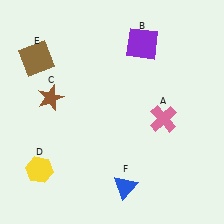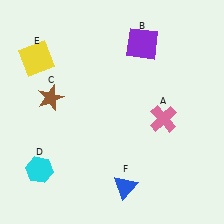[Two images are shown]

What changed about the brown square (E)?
In Image 1, E is brown. In Image 2, it changed to yellow.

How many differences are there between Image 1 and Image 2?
There are 2 differences between the two images.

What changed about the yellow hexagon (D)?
In Image 1, D is yellow. In Image 2, it changed to cyan.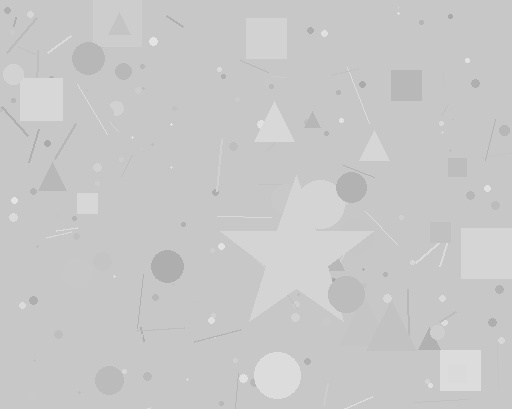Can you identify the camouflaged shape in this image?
The camouflaged shape is a star.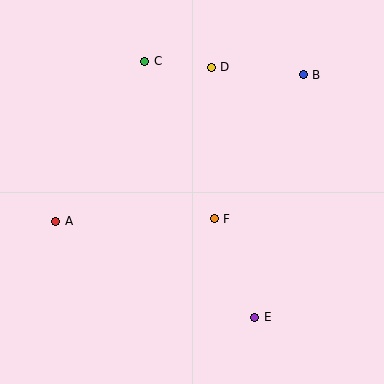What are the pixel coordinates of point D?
Point D is at (211, 67).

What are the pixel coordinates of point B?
Point B is at (303, 75).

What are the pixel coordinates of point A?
Point A is at (56, 221).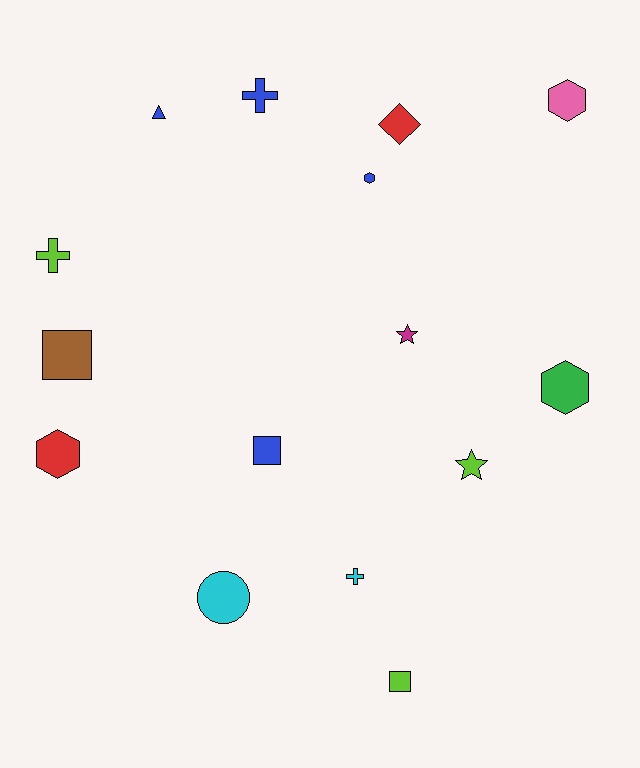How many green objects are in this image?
There is 1 green object.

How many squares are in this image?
There are 3 squares.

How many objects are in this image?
There are 15 objects.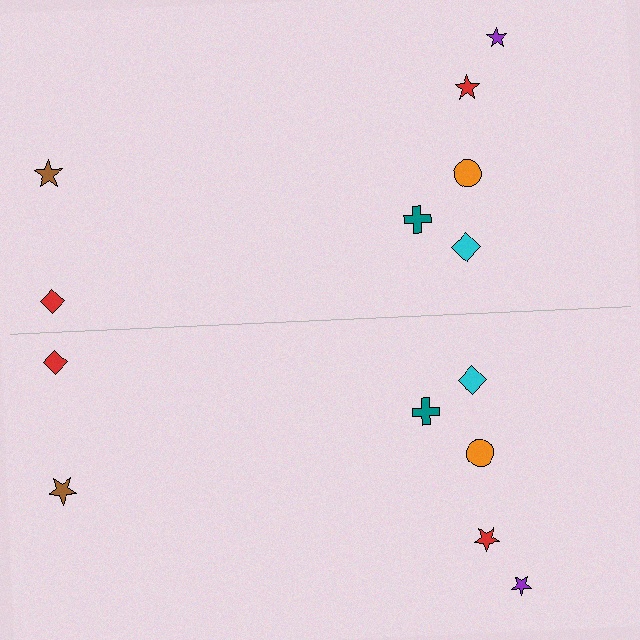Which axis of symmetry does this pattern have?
The pattern has a horizontal axis of symmetry running through the center of the image.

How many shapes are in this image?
There are 14 shapes in this image.